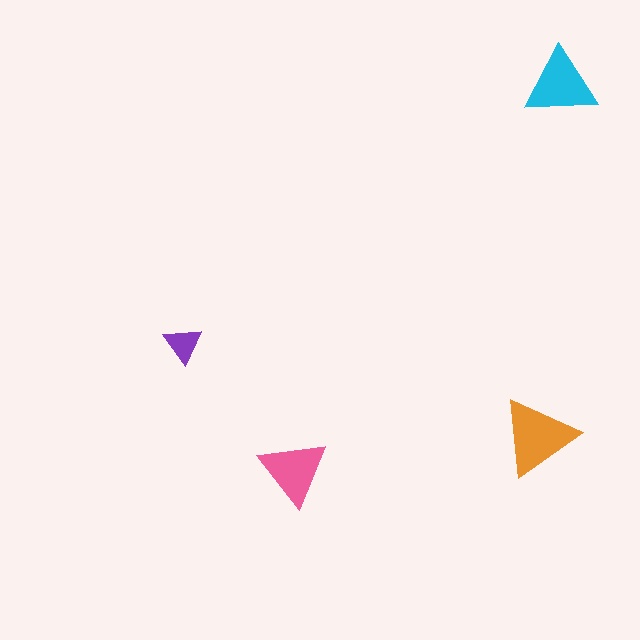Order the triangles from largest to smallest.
the orange one, the cyan one, the pink one, the purple one.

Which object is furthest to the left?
The purple triangle is leftmost.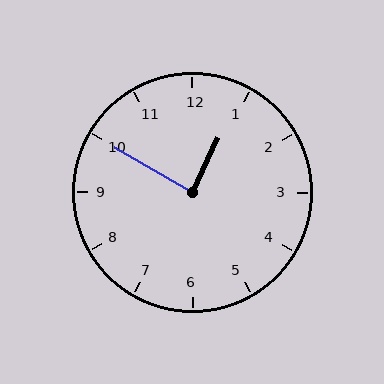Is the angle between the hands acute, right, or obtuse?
It is right.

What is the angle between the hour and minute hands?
Approximately 85 degrees.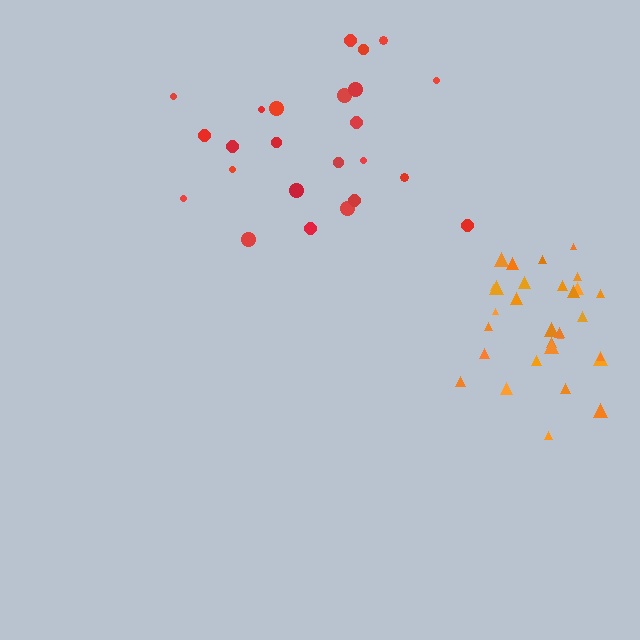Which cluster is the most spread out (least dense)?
Red.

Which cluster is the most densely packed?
Orange.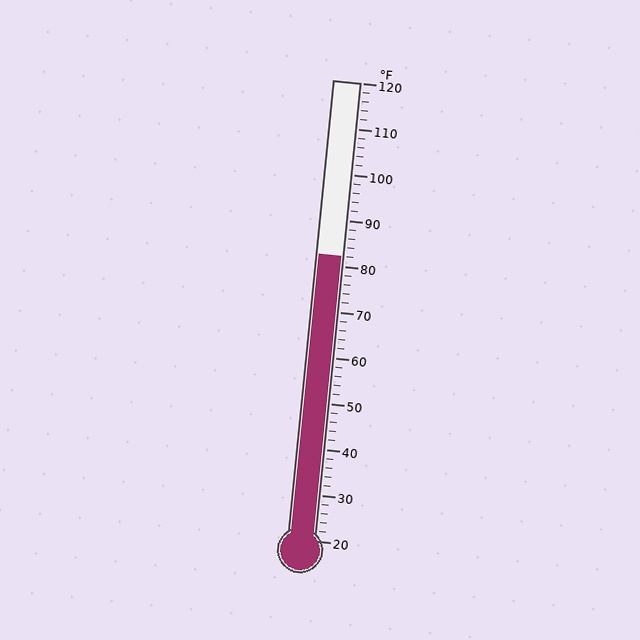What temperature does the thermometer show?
The thermometer shows approximately 82°F.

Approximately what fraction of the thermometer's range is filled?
The thermometer is filled to approximately 60% of its range.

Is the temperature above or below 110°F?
The temperature is below 110°F.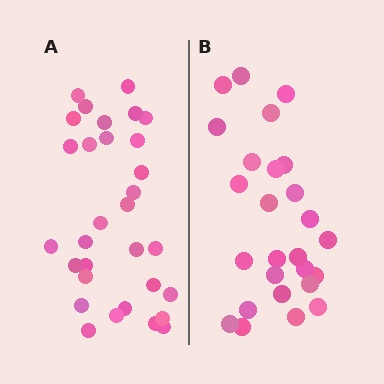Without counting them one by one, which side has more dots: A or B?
Region A (the left region) has more dots.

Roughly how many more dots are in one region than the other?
Region A has about 5 more dots than region B.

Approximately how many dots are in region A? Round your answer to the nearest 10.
About 30 dots. (The exact count is 31, which rounds to 30.)